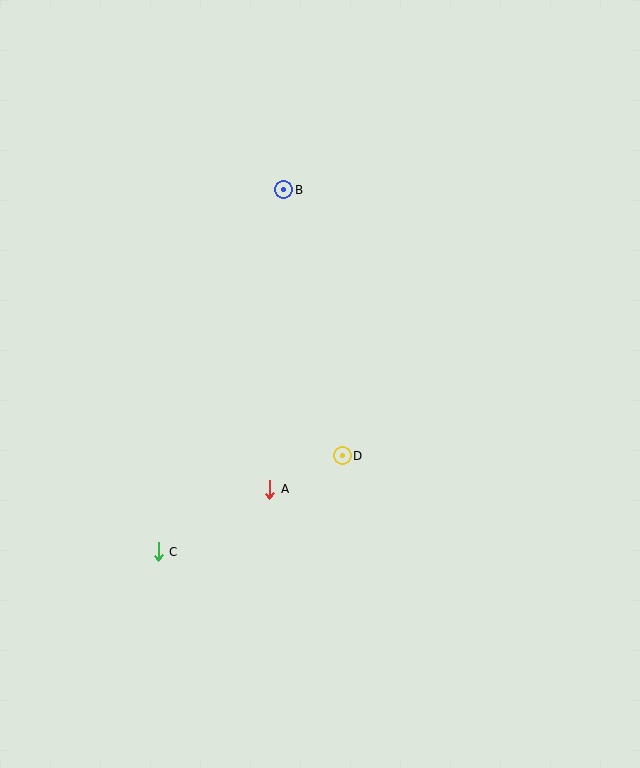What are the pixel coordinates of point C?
Point C is at (158, 552).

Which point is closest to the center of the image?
Point D at (342, 456) is closest to the center.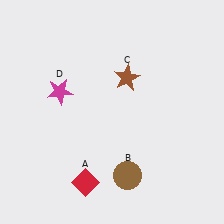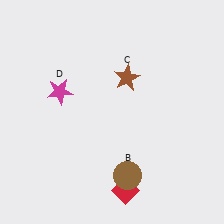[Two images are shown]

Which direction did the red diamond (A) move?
The red diamond (A) moved right.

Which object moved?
The red diamond (A) moved right.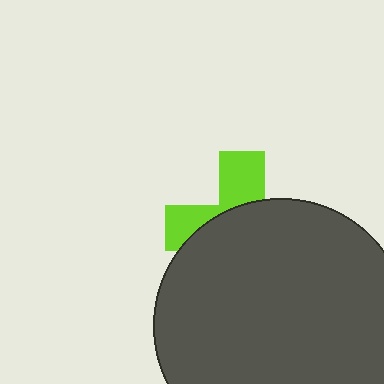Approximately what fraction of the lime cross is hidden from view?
Roughly 67% of the lime cross is hidden behind the dark gray circle.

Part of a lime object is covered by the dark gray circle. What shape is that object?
It is a cross.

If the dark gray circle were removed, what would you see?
You would see the complete lime cross.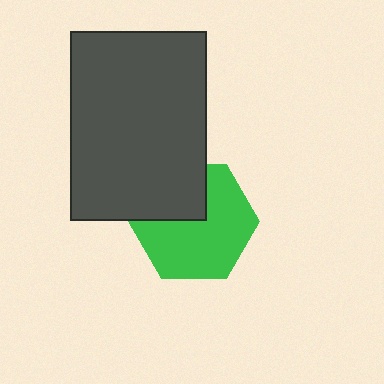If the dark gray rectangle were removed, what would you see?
You would see the complete green hexagon.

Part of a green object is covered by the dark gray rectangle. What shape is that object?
It is a hexagon.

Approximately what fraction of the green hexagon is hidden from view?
Roughly 32% of the green hexagon is hidden behind the dark gray rectangle.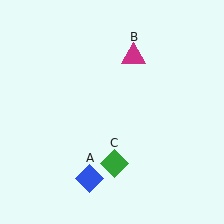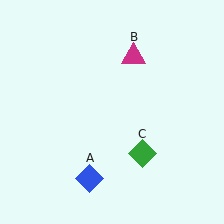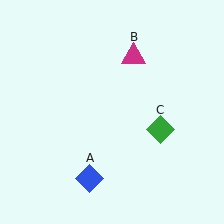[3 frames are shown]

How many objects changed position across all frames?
1 object changed position: green diamond (object C).